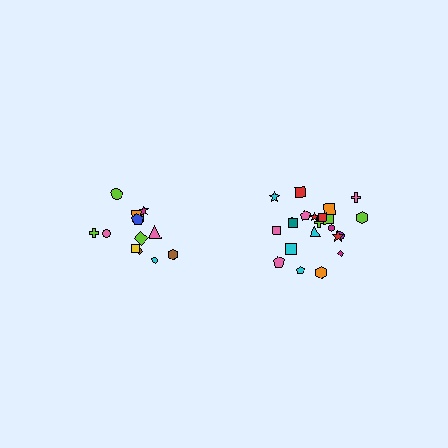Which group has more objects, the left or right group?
The right group.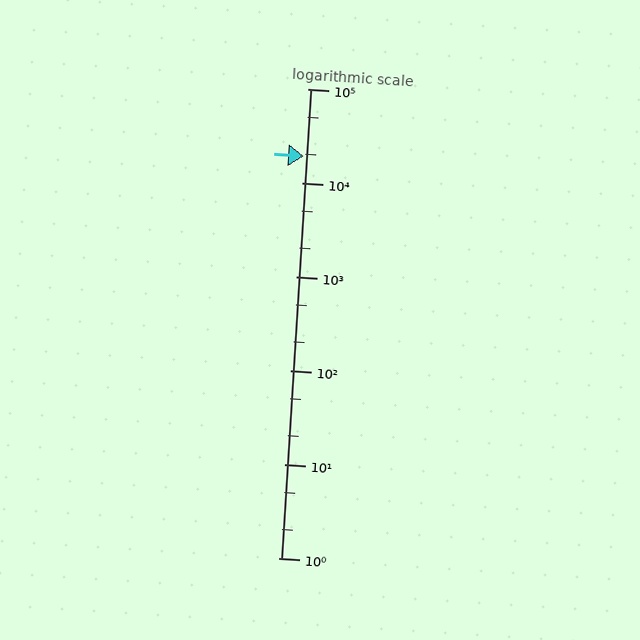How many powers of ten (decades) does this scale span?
The scale spans 5 decades, from 1 to 100000.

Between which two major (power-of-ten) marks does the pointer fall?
The pointer is between 10000 and 100000.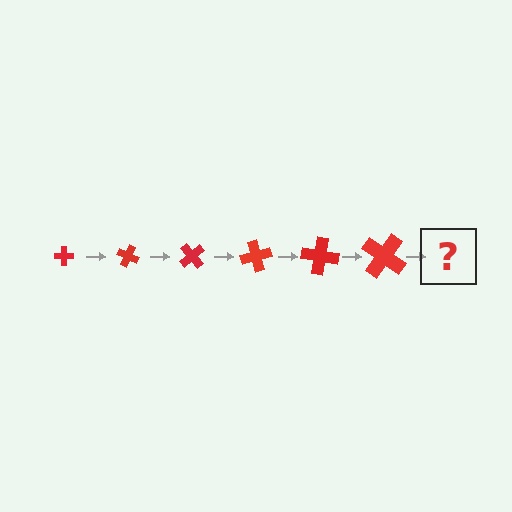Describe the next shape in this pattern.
It should be a cross, larger than the previous one and rotated 150 degrees from the start.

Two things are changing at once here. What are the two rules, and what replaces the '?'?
The two rules are that the cross grows larger each step and it rotates 25 degrees each step. The '?' should be a cross, larger than the previous one and rotated 150 degrees from the start.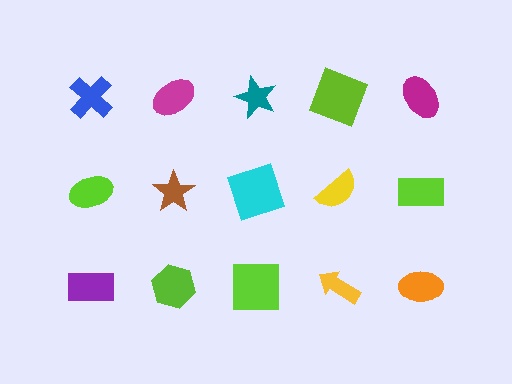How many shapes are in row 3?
5 shapes.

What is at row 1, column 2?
A magenta ellipse.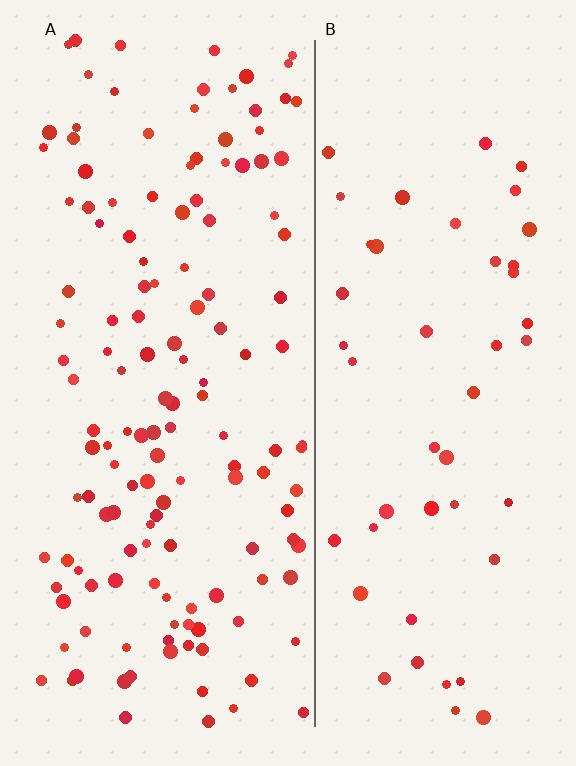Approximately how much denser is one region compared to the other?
Approximately 2.8× — region A over region B.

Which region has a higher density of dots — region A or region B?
A (the left).